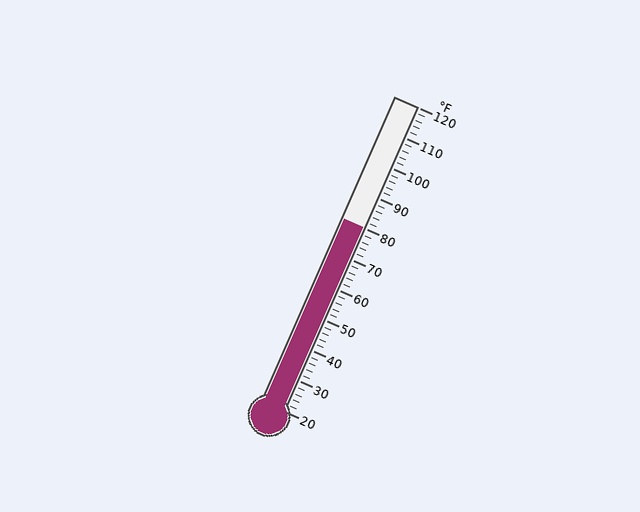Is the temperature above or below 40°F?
The temperature is above 40°F.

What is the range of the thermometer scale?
The thermometer scale ranges from 20°F to 120°F.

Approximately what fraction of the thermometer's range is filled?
The thermometer is filled to approximately 60% of its range.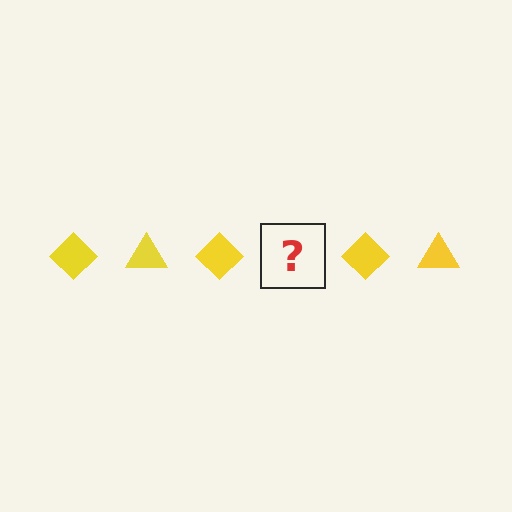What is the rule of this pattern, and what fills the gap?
The rule is that the pattern cycles through diamond, triangle shapes in yellow. The gap should be filled with a yellow triangle.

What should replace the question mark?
The question mark should be replaced with a yellow triangle.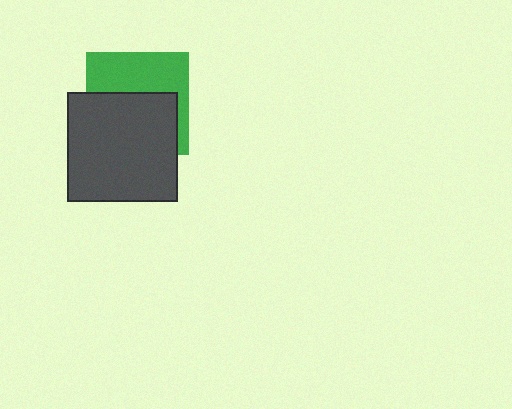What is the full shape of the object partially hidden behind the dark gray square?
The partially hidden object is a green square.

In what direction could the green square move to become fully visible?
The green square could move up. That would shift it out from behind the dark gray square entirely.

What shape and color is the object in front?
The object in front is a dark gray square.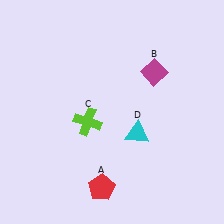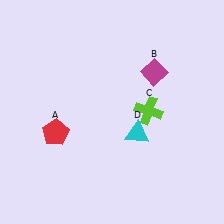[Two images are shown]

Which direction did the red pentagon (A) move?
The red pentagon (A) moved up.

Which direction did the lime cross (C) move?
The lime cross (C) moved right.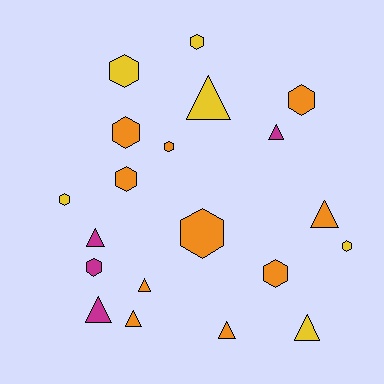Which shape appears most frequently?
Hexagon, with 11 objects.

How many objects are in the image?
There are 20 objects.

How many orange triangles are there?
There are 4 orange triangles.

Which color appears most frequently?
Orange, with 10 objects.